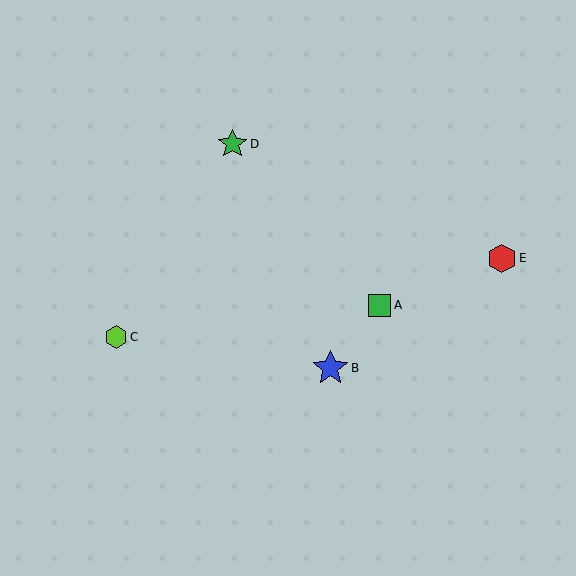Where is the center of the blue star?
The center of the blue star is at (330, 368).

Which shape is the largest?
The blue star (labeled B) is the largest.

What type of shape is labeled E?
Shape E is a red hexagon.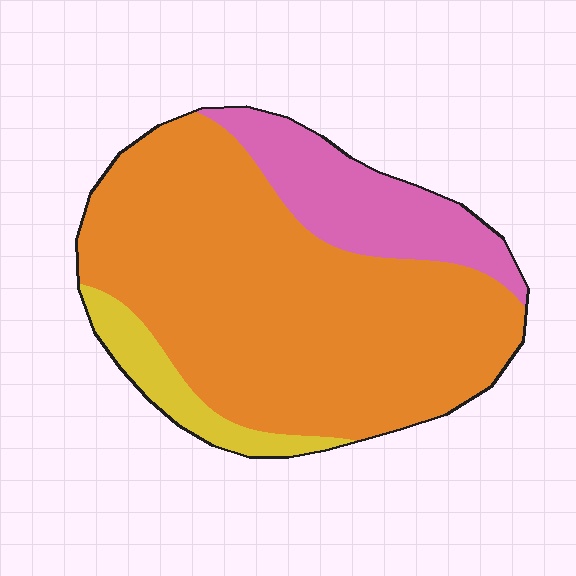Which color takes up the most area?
Orange, at roughly 70%.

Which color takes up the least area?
Yellow, at roughly 10%.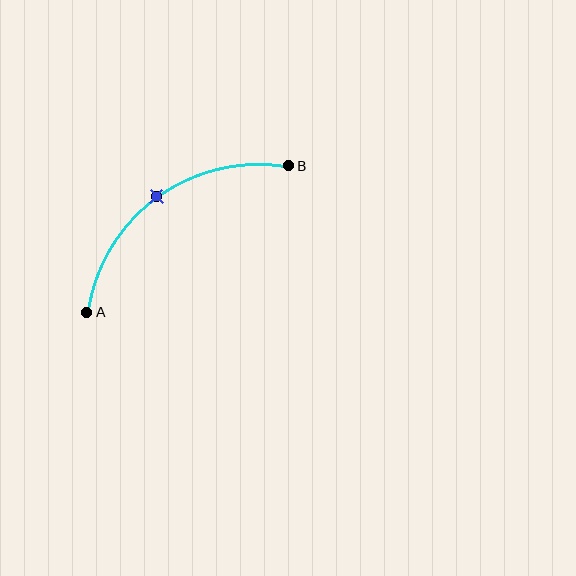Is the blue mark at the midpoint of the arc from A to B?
Yes. The blue mark lies on the arc at equal arc-length from both A and B — it is the arc midpoint.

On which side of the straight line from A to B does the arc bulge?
The arc bulges above and to the left of the straight line connecting A and B.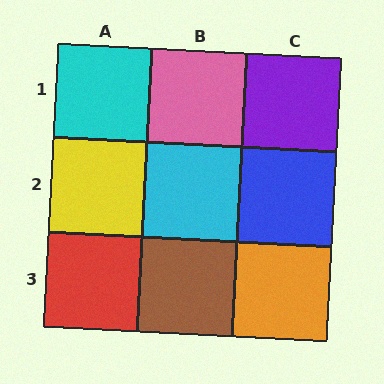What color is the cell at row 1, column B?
Pink.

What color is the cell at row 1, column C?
Purple.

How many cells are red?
1 cell is red.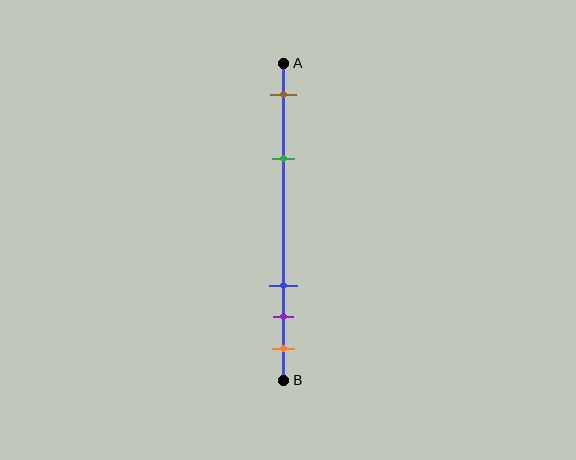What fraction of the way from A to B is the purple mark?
The purple mark is approximately 80% (0.8) of the way from A to B.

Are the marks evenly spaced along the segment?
No, the marks are not evenly spaced.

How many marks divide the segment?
There are 5 marks dividing the segment.